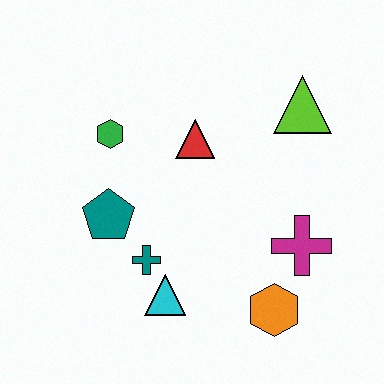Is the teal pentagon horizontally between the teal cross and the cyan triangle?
No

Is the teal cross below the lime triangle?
Yes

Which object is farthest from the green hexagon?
The orange hexagon is farthest from the green hexagon.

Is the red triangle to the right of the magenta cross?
No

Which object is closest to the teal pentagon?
The teal cross is closest to the teal pentagon.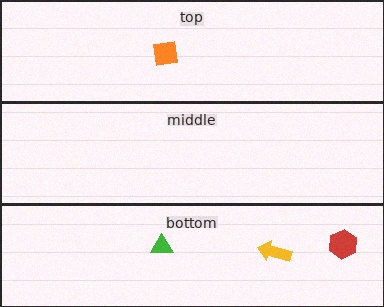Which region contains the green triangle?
The bottom region.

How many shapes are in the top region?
1.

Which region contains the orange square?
The top region.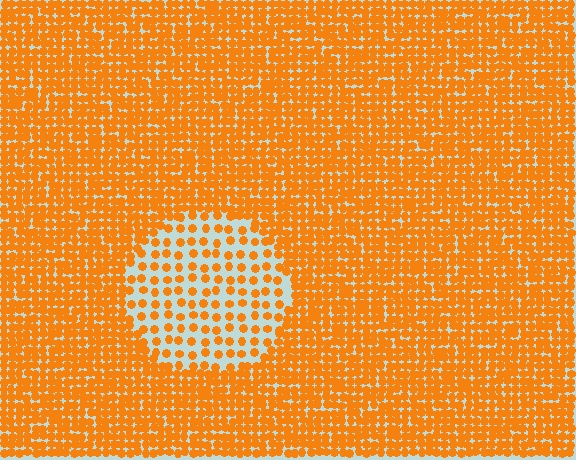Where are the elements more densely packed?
The elements are more densely packed outside the circle boundary.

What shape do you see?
I see a circle.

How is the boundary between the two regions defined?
The boundary is defined by a change in element density (approximately 2.5x ratio). All elements are the same color, size, and shape.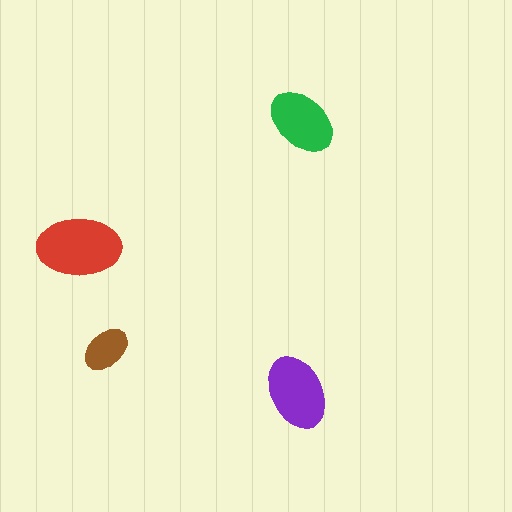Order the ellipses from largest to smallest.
the red one, the purple one, the green one, the brown one.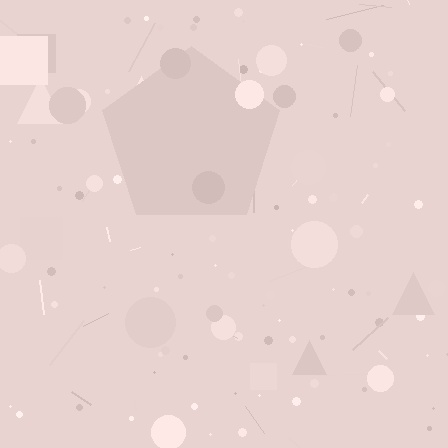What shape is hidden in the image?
A pentagon is hidden in the image.